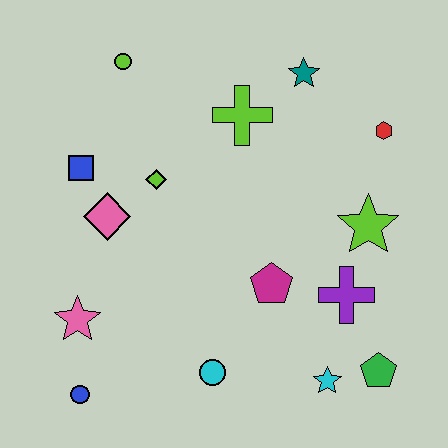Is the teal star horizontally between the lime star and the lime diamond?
Yes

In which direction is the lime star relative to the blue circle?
The lime star is to the right of the blue circle.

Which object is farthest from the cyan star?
The lime circle is farthest from the cyan star.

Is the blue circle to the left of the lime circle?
Yes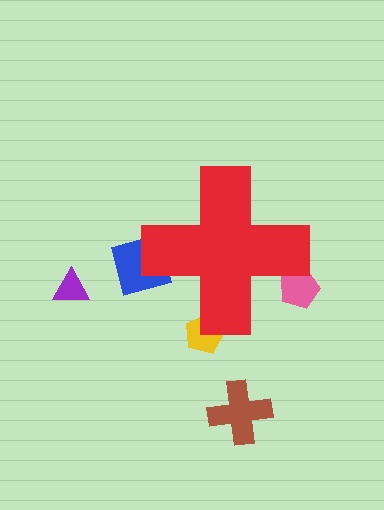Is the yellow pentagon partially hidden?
Yes, the yellow pentagon is partially hidden behind the red cross.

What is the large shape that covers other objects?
A red cross.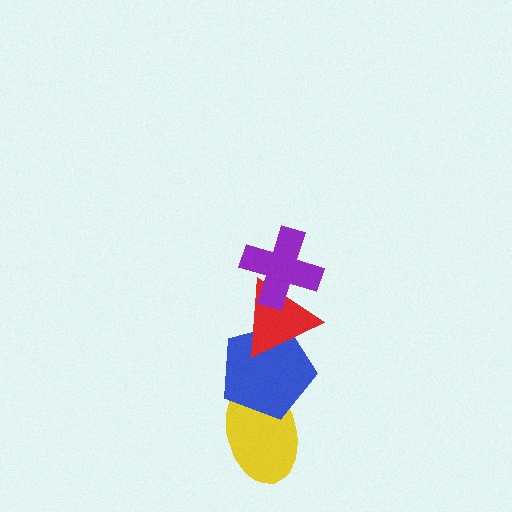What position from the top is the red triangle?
The red triangle is 2nd from the top.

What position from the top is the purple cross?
The purple cross is 1st from the top.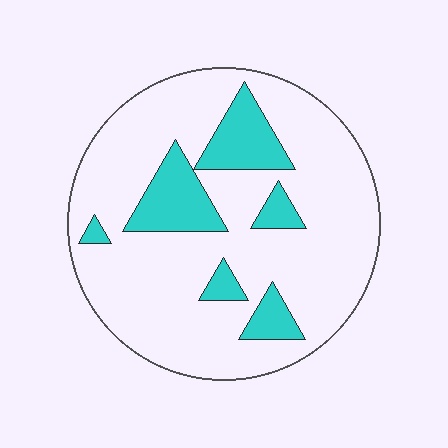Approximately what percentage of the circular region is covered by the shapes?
Approximately 20%.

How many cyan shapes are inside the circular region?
6.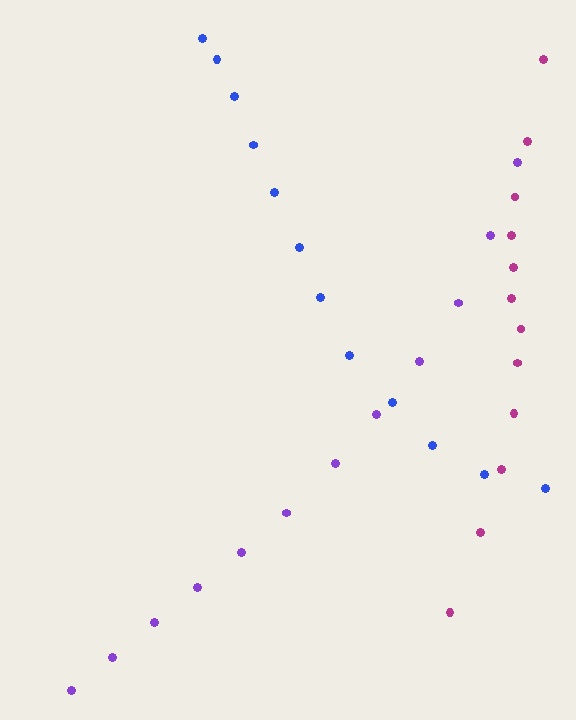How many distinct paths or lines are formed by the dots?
There are 3 distinct paths.